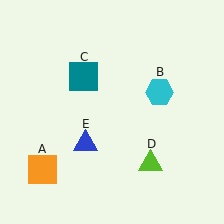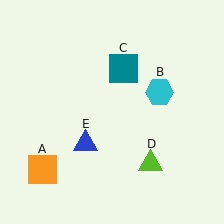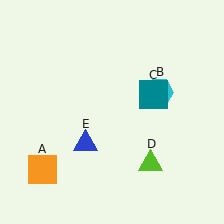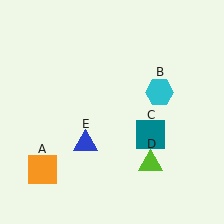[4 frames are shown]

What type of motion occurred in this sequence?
The teal square (object C) rotated clockwise around the center of the scene.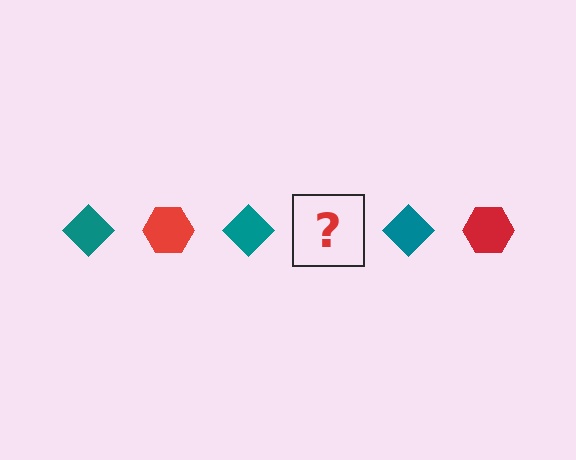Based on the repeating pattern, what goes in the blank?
The blank should be a red hexagon.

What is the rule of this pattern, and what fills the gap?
The rule is that the pattern alternates between teal diamond and red hexagon. The gap should be filled with a red hexagon.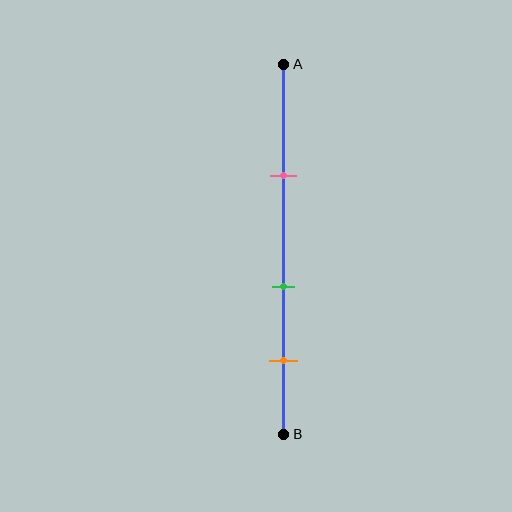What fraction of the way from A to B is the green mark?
The green mark is approximately 60% (0.6) of the way from A to B.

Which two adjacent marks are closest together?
The green and orange marks are the closest adjacent pair.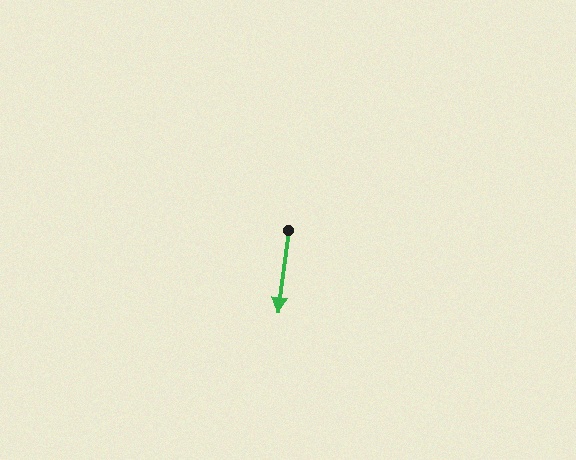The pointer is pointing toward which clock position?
Roughly 6 o'clock.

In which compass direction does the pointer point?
South.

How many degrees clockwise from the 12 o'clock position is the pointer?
Approximately 187 degrees.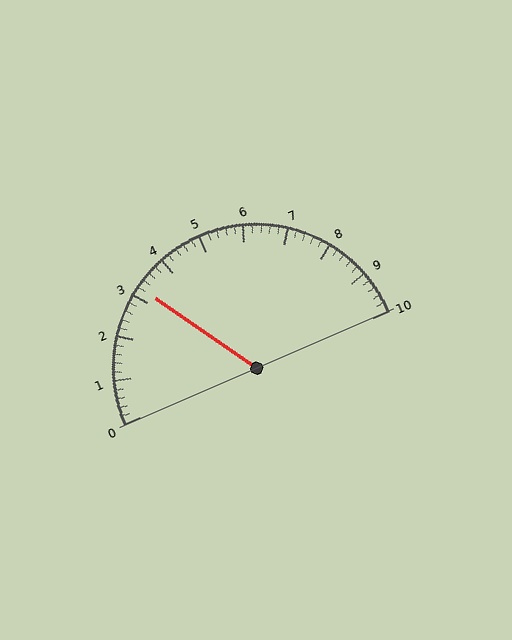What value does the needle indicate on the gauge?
The needle indicates approximately 3.2.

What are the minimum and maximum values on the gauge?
The gauge ranges from 0 to 10.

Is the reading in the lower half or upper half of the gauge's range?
The reading is in the lower half of the range (0 to 10).